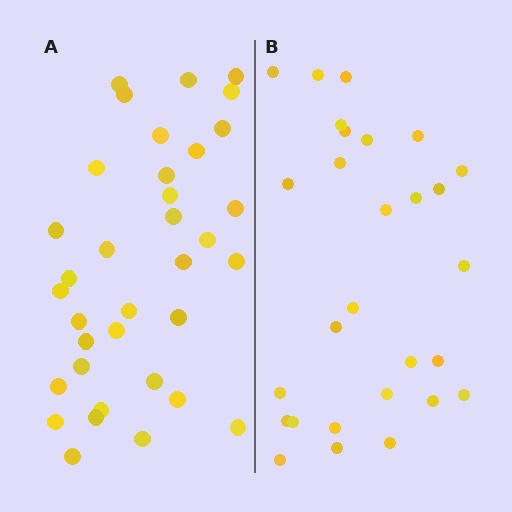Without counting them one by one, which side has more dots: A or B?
Region A (the left region) has more dots.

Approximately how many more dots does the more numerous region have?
Region A has roughly 8 or so more dots than region B.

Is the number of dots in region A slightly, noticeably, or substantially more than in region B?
Region A has noticeably more, but not dramatically so. The ratio is roughly 1.2 to 1.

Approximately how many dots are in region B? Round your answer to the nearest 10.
About 30 dots. (The exact count is 28, which rounds to 30.)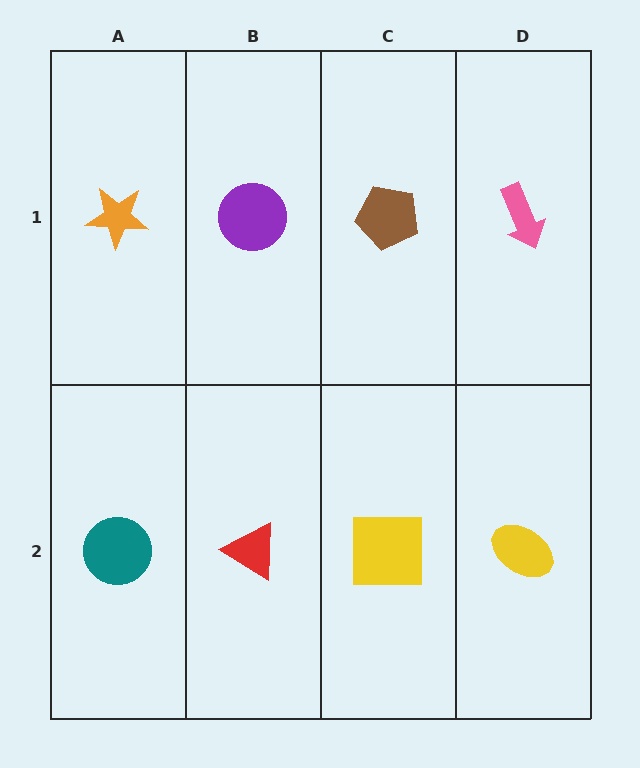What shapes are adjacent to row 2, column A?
An orange star (row 1, column A), a red triangle (row 2, column B).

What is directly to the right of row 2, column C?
A yellow ellipse.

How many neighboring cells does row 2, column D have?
2.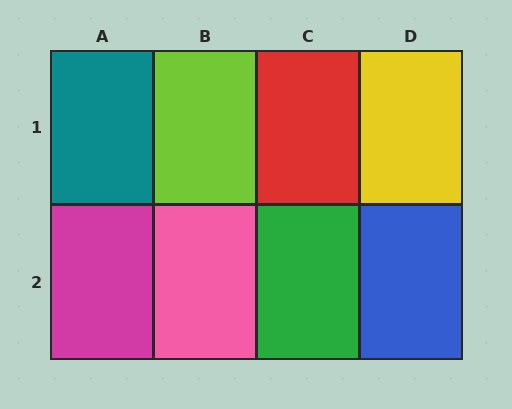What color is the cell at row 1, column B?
Lime.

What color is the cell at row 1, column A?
Teal.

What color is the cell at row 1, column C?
Red.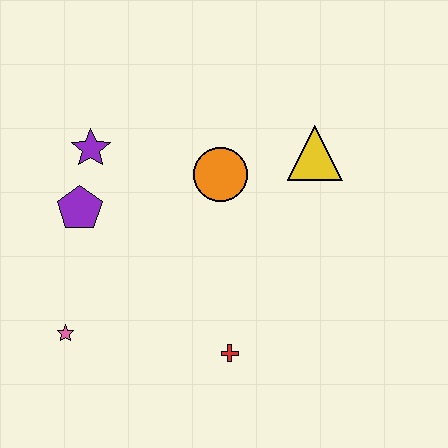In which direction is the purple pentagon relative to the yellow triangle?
The purple pentagon is to the left of the yellow triangle.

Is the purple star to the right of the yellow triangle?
No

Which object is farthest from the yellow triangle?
The pink star is farthest from the yellow triangle.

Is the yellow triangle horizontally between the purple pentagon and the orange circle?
No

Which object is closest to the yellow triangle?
The orange circle is closest to the yellow triangle.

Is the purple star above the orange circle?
Yes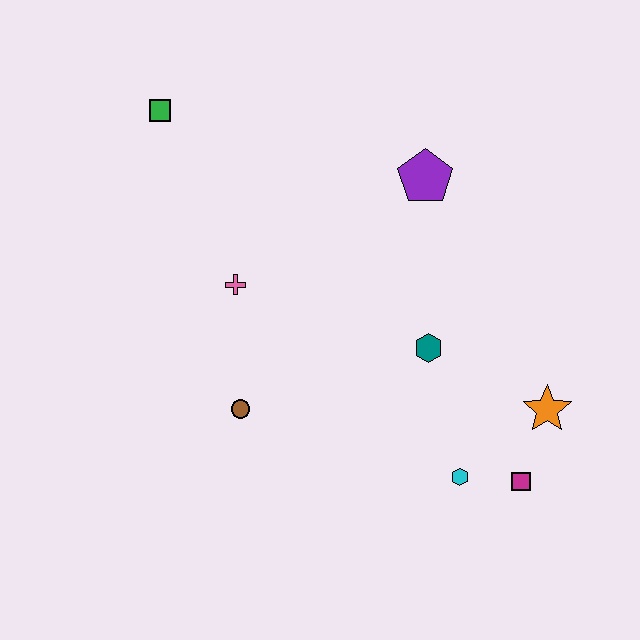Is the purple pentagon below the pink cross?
No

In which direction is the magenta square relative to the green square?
The magenta square is below the green square.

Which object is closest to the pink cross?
The brown circle is closest to the pink cross.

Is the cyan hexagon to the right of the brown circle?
Yes